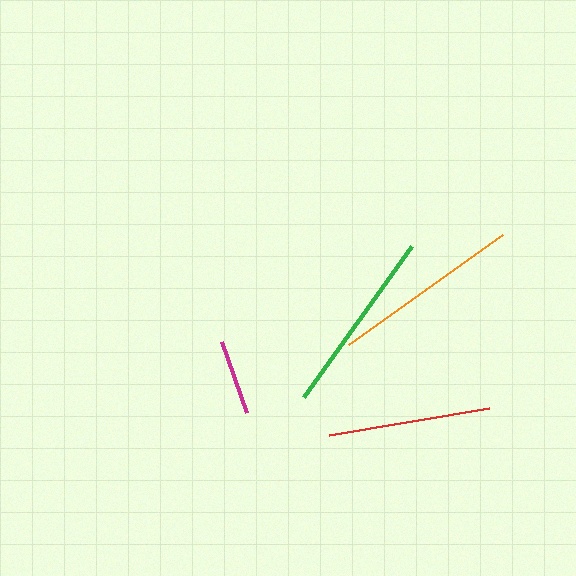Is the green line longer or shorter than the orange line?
The orange line is longer than the green line.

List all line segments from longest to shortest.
From longest to shortest: orange, green, red, magenta.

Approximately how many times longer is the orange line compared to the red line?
The orange line is approximately 1.2 times the length of the red line.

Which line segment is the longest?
The orange line is the longest at approximately 189 pixels.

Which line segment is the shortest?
The magenta line is the shortest at approximately 75 pixels.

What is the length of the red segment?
The red segment is approximately 162 pixels long.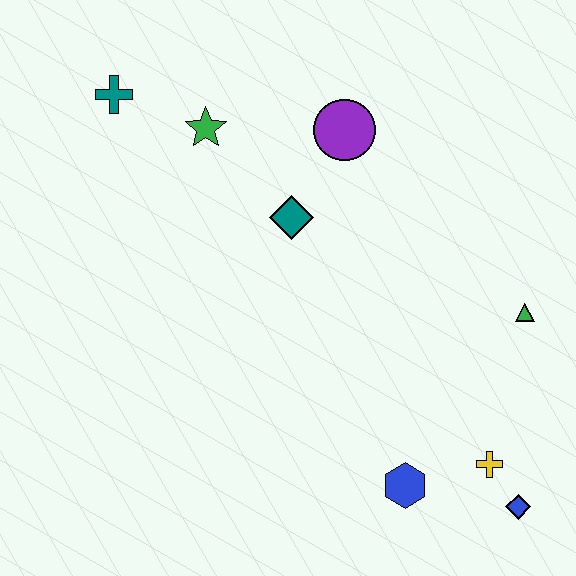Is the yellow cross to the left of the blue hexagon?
No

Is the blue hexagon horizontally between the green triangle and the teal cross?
Yes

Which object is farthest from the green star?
The blue diamond is farthest from the green star.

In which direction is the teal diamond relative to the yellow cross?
The teal diamond is above the yellow cross.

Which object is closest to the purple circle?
The teal diamond is closest to the purple circle.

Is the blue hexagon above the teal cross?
No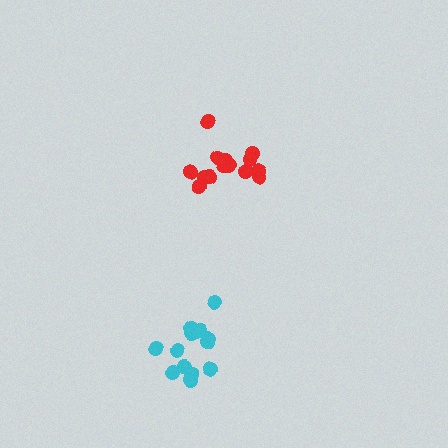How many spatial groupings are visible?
There are 2 spatial groupings.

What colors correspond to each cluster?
The clusters are colored: cyan, red.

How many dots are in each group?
Group 1: 14 dots, Group 2: 14 dots (28 total).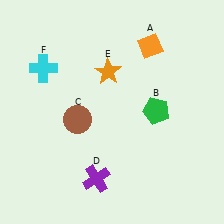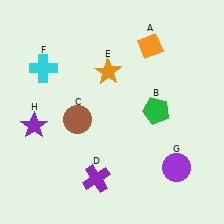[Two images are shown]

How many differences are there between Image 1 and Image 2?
There are 2 differences between the two images.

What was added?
A purple circle (G), a purple star (H) were added in Image 2.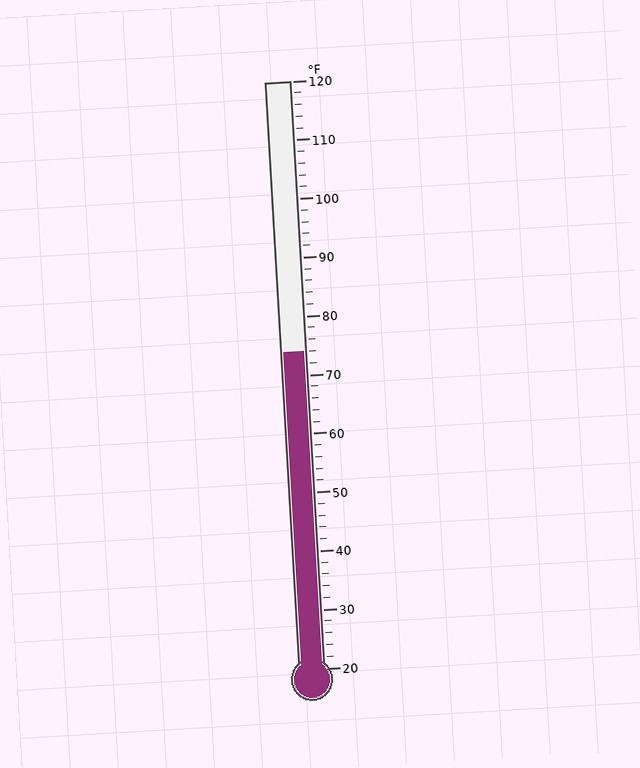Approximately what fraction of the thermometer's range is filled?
The thermometer is filled to approximately 55% of its range.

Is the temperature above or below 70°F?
The temperature is above 70°F.